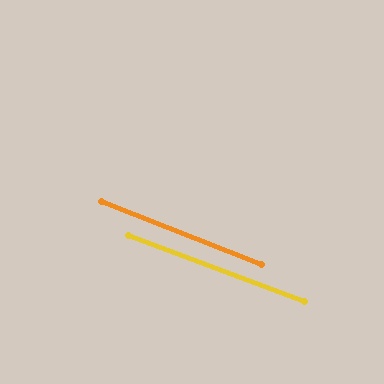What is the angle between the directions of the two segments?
Approximately 1 degree.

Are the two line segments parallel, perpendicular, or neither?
Parallel — their directions differ by only 0.9°.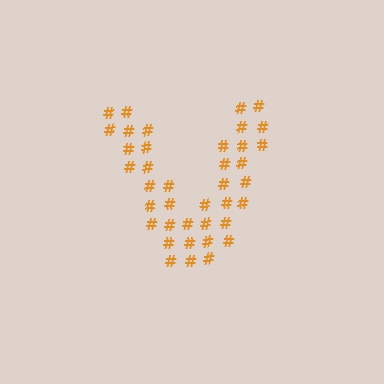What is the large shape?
The large shape is the letter V.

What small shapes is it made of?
It is made of small hash symbols.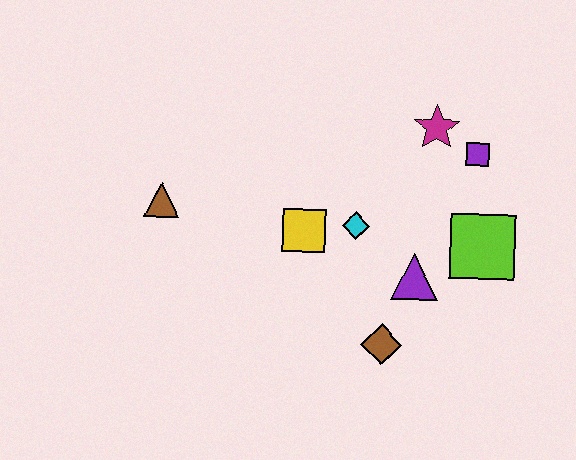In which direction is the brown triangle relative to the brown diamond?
The brown triangle is to the left of the brown diamond.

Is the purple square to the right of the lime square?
No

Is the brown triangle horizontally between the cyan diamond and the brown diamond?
No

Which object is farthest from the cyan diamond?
The brown triangle is farthest from the cyan diamond.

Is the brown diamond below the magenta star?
Yes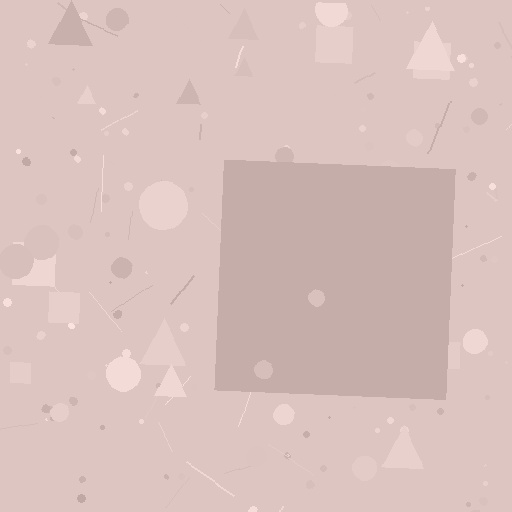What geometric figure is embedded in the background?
A square is embedded in the background.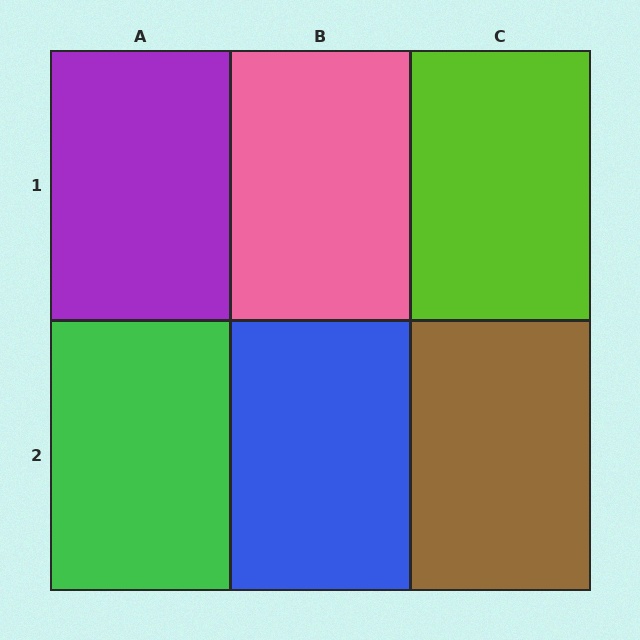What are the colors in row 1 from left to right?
Purple, pink, lime.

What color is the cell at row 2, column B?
Blue.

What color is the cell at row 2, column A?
Green.